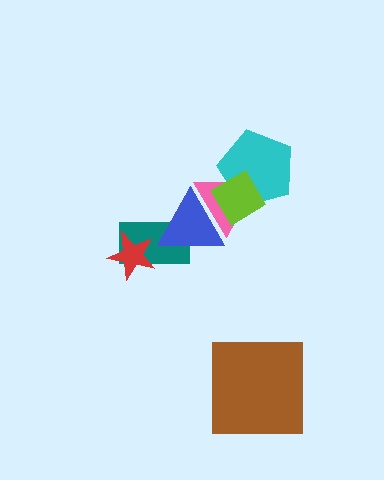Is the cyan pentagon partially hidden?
Yes, it is partially covered by another shape.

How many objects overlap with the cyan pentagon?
2 objects overlap with the cyan pentagon.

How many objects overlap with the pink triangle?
3 objects overlap with the pink triangle.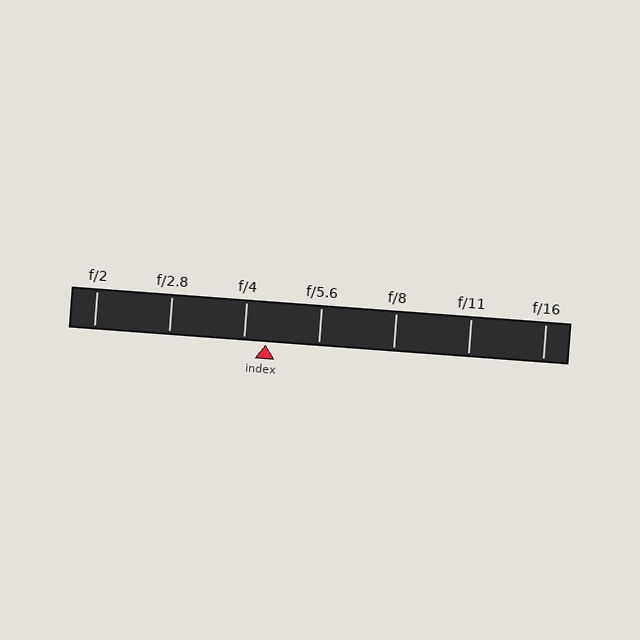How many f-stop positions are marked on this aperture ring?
There are 7 f-stop positions marked.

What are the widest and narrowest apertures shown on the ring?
The widest aperture shown is f/2 and the narrowest is f/16.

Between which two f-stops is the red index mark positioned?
The index mark is between f/4 and f/5.6.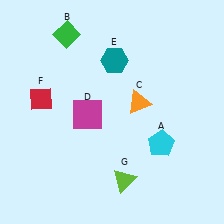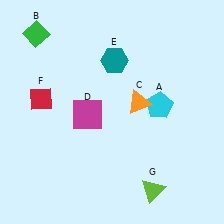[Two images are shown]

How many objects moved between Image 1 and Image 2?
3 objects moved between the two images.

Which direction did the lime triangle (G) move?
The lime triangle (G) moved right.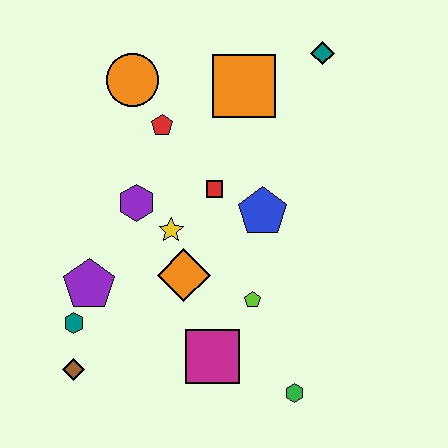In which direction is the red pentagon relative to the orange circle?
The red pentagon is below the orange circle.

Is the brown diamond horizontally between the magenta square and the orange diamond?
No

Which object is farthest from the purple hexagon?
The green hexagon is farthest from the purple hexagon.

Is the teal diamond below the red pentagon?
No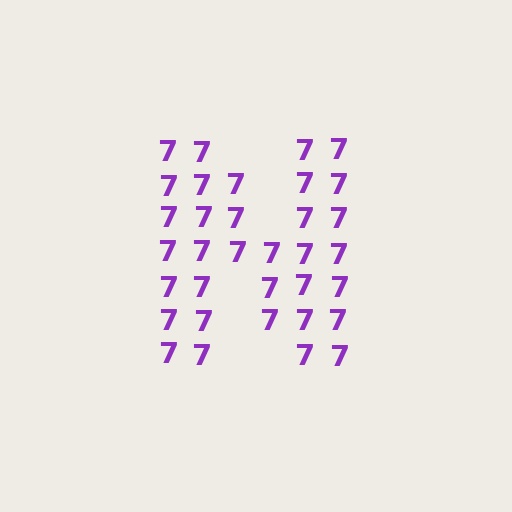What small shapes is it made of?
It is made of small digit 7's.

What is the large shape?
The large shape is the letter N.